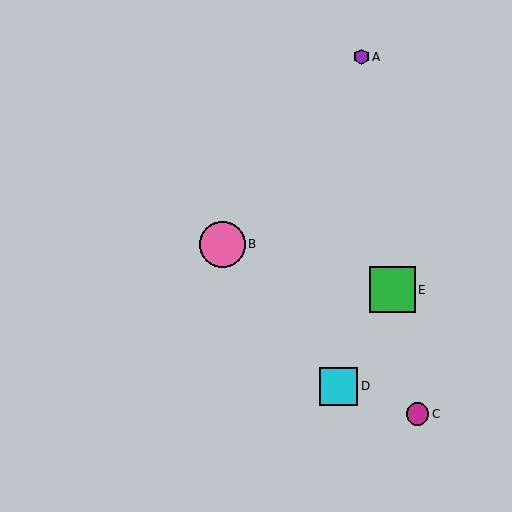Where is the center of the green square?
The center of the green square is at (392, 290).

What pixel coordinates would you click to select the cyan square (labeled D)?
Click at (339, 386) to select the cyan square D.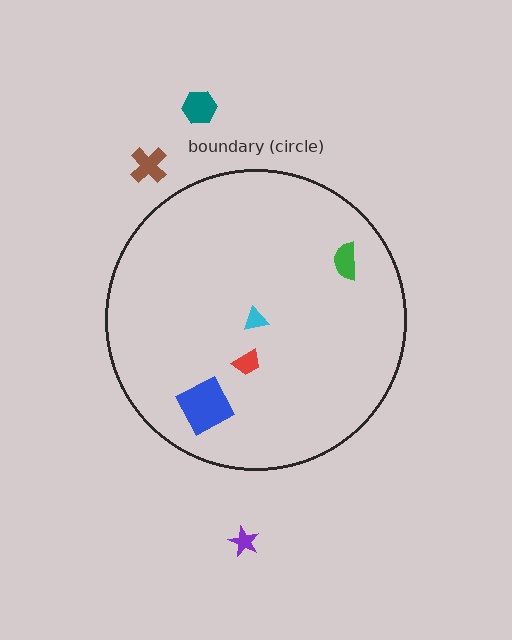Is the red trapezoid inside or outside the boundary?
Inside.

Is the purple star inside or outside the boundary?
Outside.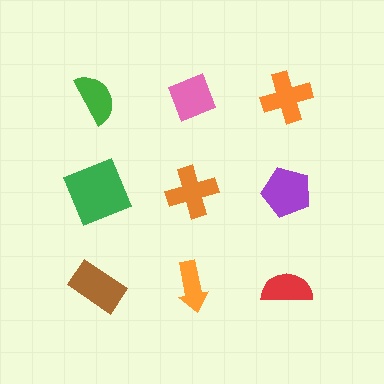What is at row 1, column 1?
A green semicircle.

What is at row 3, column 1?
A brown rectangle.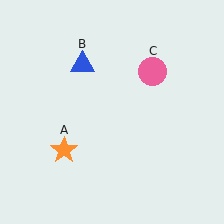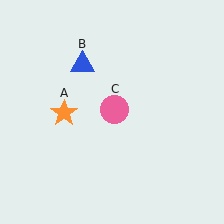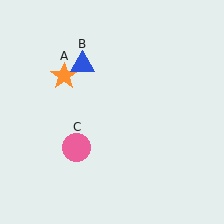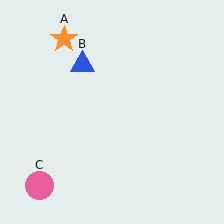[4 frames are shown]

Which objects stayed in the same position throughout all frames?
Blue triangle (object B) remained stationary.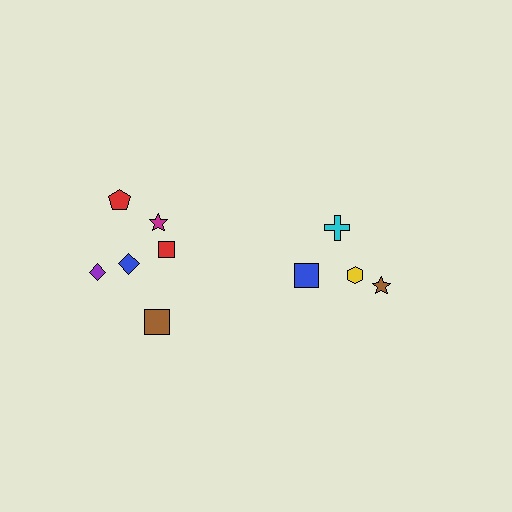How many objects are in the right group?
There are 4 objects.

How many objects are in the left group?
There are 6 objects.